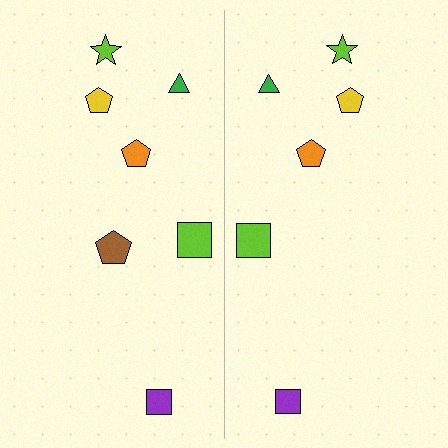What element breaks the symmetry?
A brown pentagon is missing from the right side.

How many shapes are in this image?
There are 13 shapes in this image.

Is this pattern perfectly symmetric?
No, the pattern is not perfectly symmetric. A brown pentagon is missing from the right side.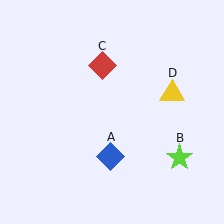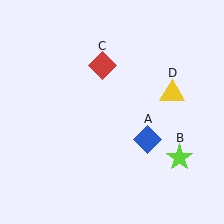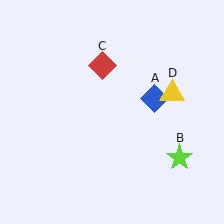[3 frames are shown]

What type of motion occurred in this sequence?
The blue diamond (object A) rotated counterclockwise around the center of the scene.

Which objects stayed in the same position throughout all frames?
Lime star (object B) and red diamond (object C) and yellow triangle (object D) remained stationary.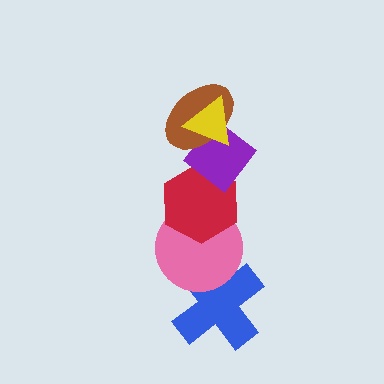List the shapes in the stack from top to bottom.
From top to bottom: the yellow triangle, the brown ellipse, the purple diamond, the red hexagon, the pink circle, the blue cross.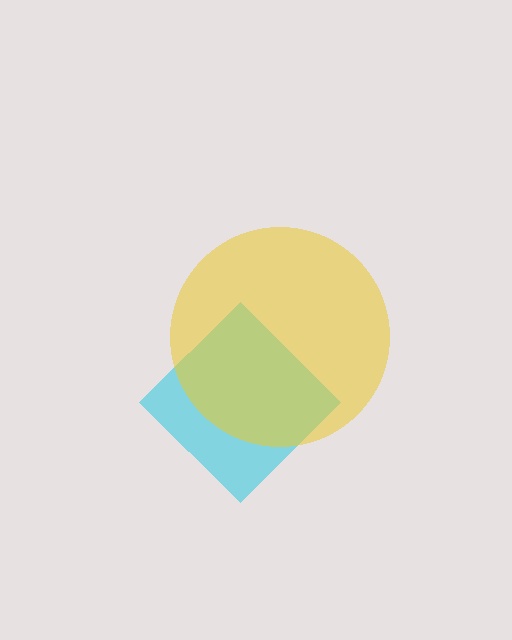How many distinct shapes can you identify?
There are 2 distinct shapes: a cyan diamond, a yellow circle.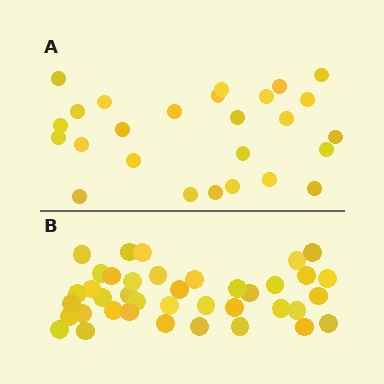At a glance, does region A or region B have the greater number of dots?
Region B (the bottom region) has more dots.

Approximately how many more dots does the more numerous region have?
Region B has approximately 15 more dots than region A.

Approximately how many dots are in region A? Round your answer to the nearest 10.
About 30 dots. (The exact count is 26, which rounds to 30.)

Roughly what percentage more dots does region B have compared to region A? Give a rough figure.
About 50% more.